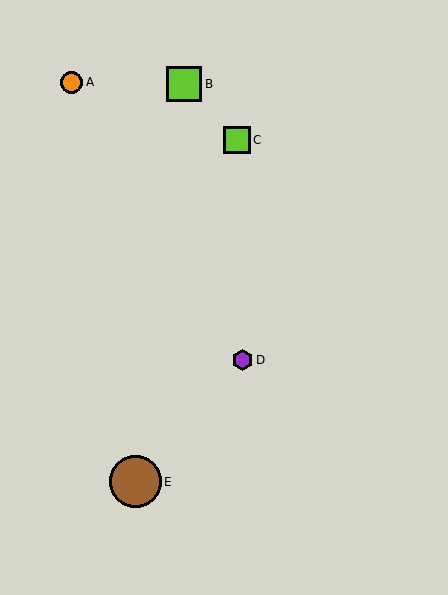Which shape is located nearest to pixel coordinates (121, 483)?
The brown circle (labeled E) at (135, 482) is nearest to that location.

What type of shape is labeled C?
Shape C is a lime square.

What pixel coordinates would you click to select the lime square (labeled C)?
Click at (237, 140) to select the lime square C.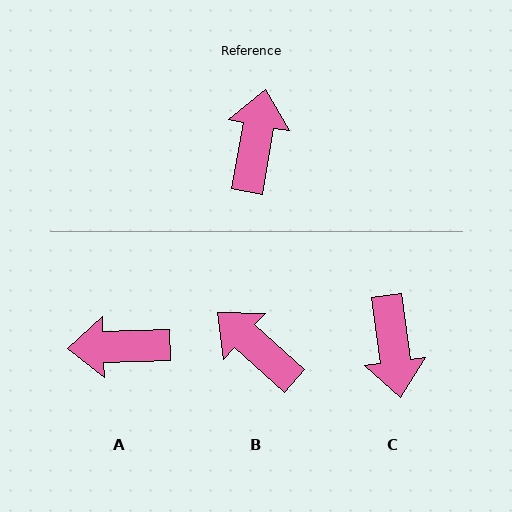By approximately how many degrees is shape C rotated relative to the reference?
Approximately 162 degrees clockwise.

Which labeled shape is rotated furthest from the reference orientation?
C, about 162 degrees away.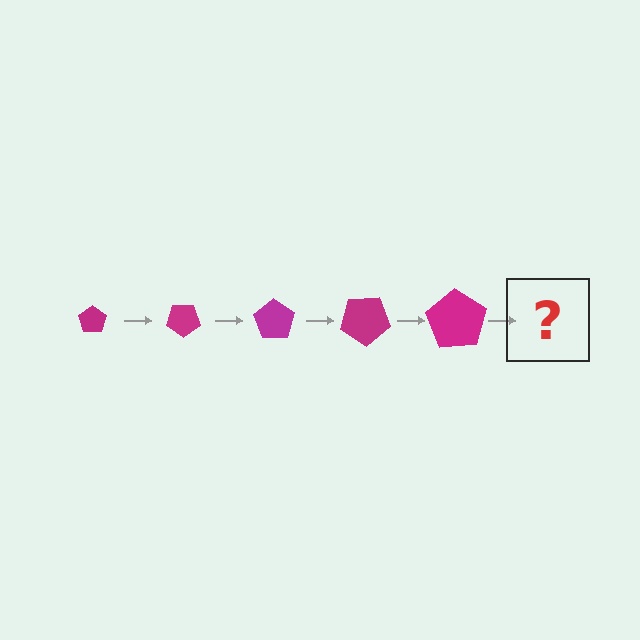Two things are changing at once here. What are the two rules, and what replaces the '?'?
The two rules are that the pentagon grows larger each step and it rotates 35 degrees each step. The '?' should be a pentagon, larger than the previous one and rotated 175 degrees from the start.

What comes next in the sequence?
The next element should be a pentagon, larger than the previous one and rotated 175 degrees from the start.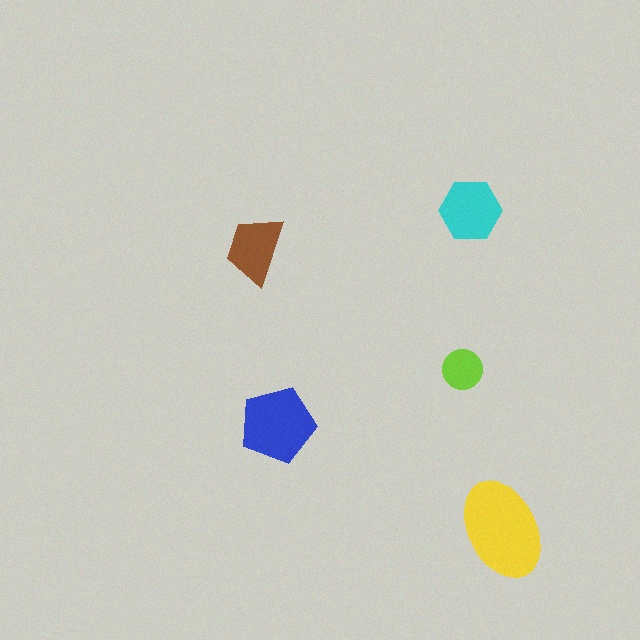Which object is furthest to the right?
The yellow ellipse is rightmost.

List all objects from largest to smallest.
The yellow ellipse, the blue pentagon, the cyan hexagon, the brown trapezoid, the lime circle.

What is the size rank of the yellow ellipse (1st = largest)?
1st.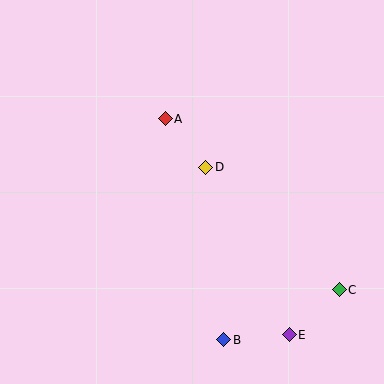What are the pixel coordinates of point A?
Point A is at (165, 119).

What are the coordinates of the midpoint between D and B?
The midpoint between D and B is at (215, 253).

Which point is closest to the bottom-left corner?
Point B is closest to the bottom-left corner.